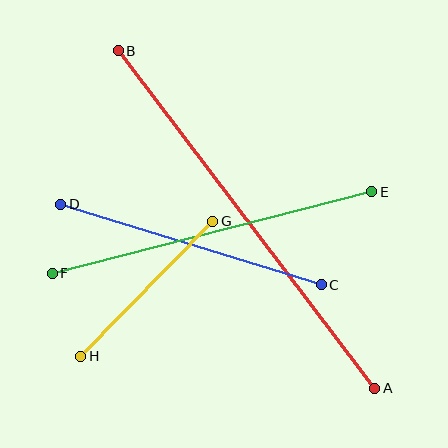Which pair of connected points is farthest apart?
Points A and B are farthest apart.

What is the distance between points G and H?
The distance is approximately 189 pixels.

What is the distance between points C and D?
The distance is approximately 273 pixels.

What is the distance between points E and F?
The distance is approximately 330 pixels.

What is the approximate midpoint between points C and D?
The midpoint is at approximately (191, 244) pixels.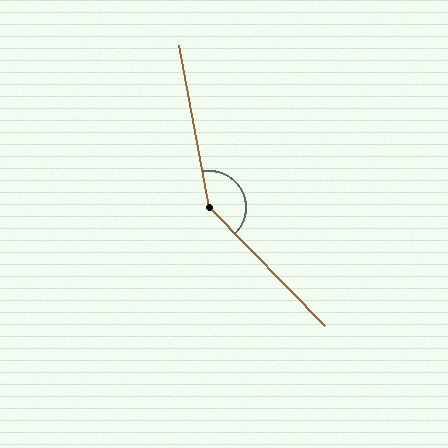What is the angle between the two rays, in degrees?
Approximately 146 degrees.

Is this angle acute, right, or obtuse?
It is obtuse.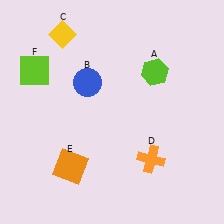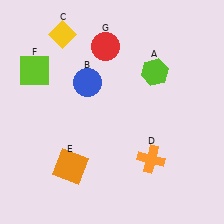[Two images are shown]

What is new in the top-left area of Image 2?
A red circle (G) was added in the top-left area of Image 2.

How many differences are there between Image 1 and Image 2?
There is 1 difference between the two images.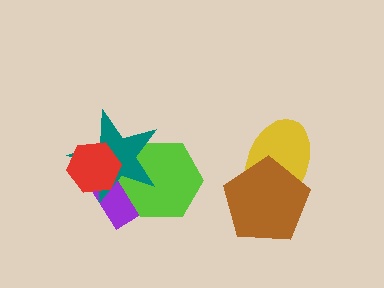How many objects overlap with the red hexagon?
2 objects overlap with the red hexagon.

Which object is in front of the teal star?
The red hexagon is in front of the teal star.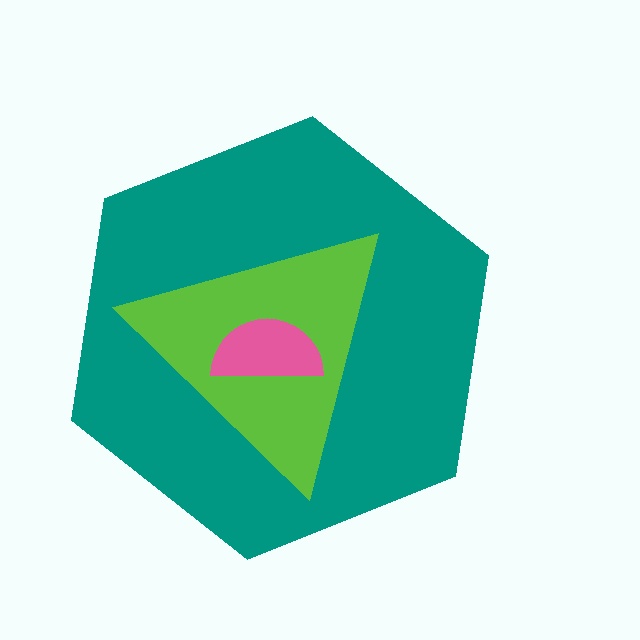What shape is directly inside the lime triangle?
The pink semicircle.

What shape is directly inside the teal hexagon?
The lime triangle.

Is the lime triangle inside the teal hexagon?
Yes.